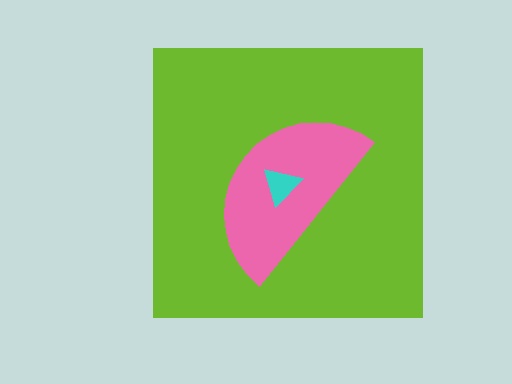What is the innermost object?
The cyan triangle.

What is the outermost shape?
The lime square.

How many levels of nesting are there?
3.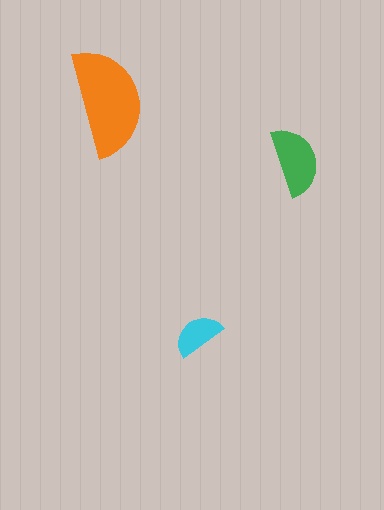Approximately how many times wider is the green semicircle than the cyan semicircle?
About 1.5 times wider.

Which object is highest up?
The orange semicircle is topmost.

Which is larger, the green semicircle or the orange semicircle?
The orange one.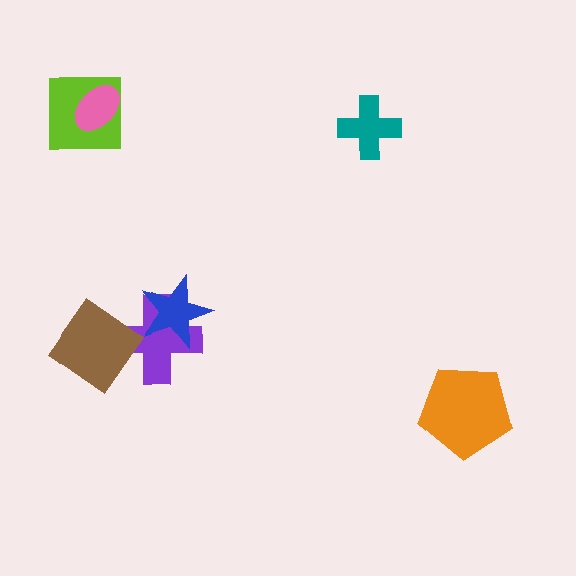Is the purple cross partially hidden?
Yes, it is partially covered by another shape.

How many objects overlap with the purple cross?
2 objects overlap with the purple cross.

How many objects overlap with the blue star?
1 object overlaps with the blue star.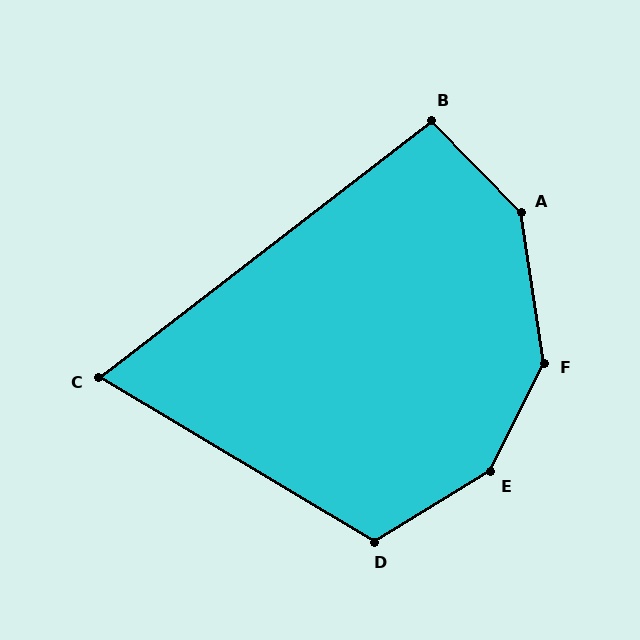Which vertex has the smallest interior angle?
C, at approximately 68 degrees.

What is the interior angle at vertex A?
Approximately 144 degrees (obtuse).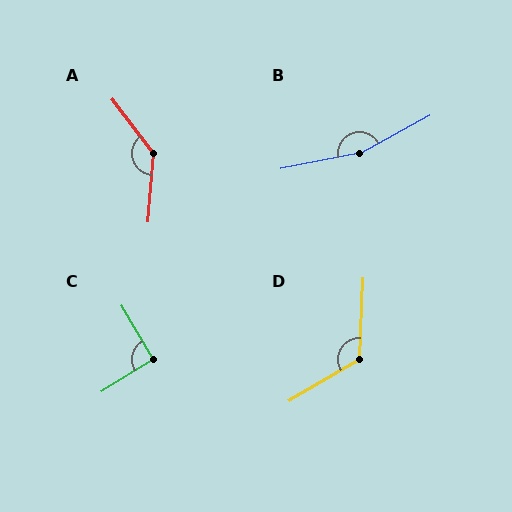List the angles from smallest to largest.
C (91°), D (123°), A (138°), B (163°).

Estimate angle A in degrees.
Approximately 138 degrees.